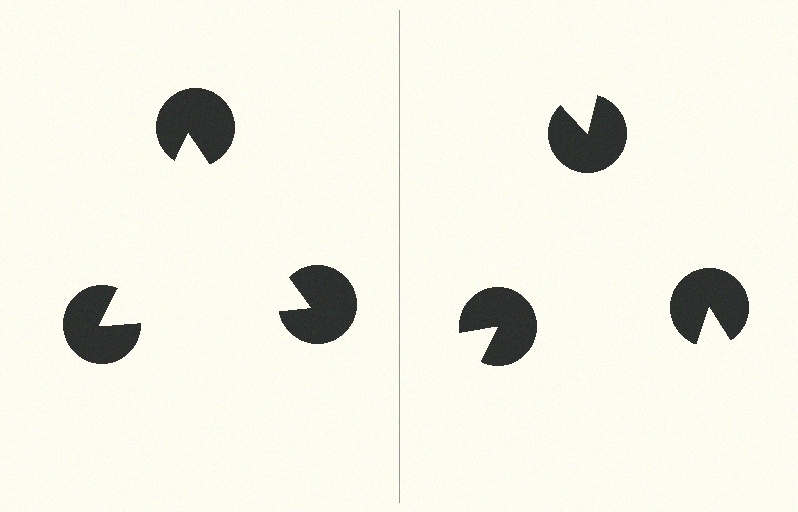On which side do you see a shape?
An illusory triangle appears on the left side. On the right side the wedge cuts are rotated, so no coherent shape forms.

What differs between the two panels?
The pac-man discs are positioned identically on both sides; only the wedge orientations differ. On the left they align to a triangle; on the right they are misaligned.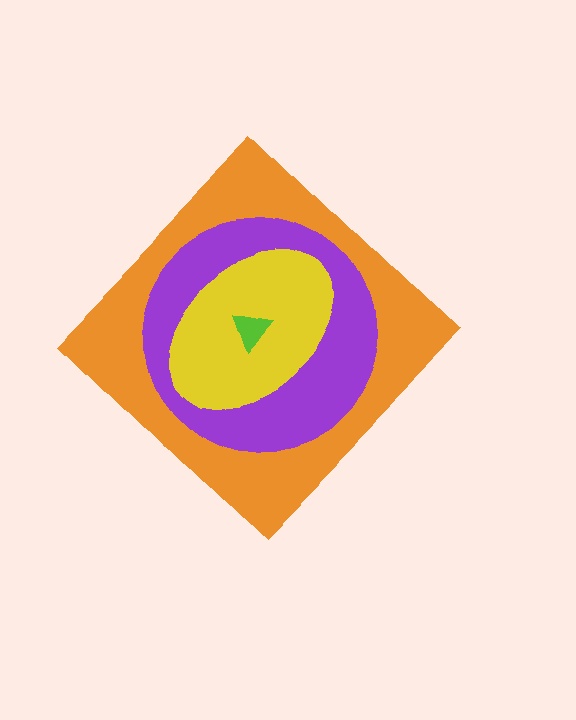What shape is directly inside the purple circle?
The yellow ellipse.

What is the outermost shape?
The orange diamond.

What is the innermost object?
The lime triangle.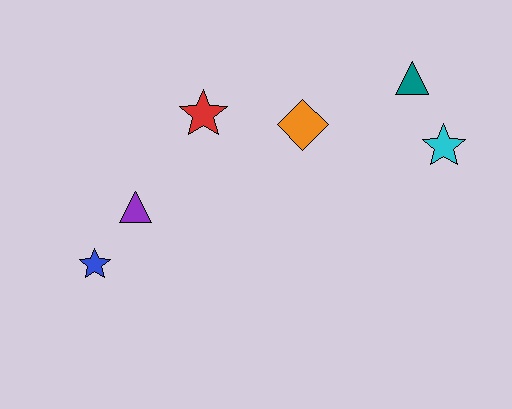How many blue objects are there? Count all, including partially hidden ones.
There is 1 blue object.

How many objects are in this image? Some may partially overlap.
There are 6 objects.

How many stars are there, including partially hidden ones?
There are 3 stars.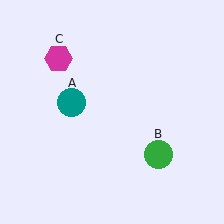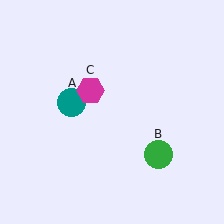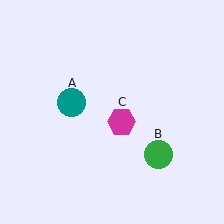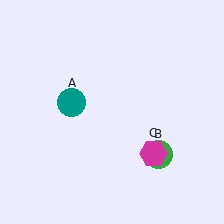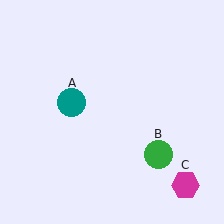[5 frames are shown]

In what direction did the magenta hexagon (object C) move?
The magenta hexagon (object C) moved down and to the right.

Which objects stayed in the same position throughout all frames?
Teal circle (object A) and green circle (object B) remained stationary.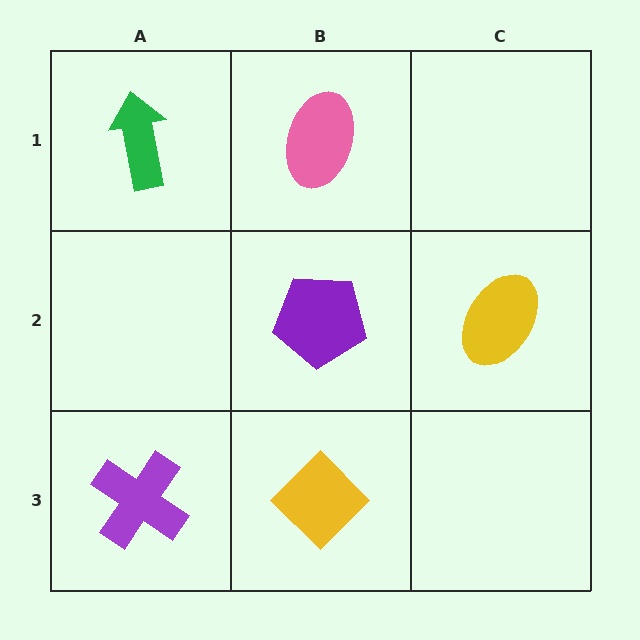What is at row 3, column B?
A yellow diamond.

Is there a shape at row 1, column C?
No, that cell is empty.